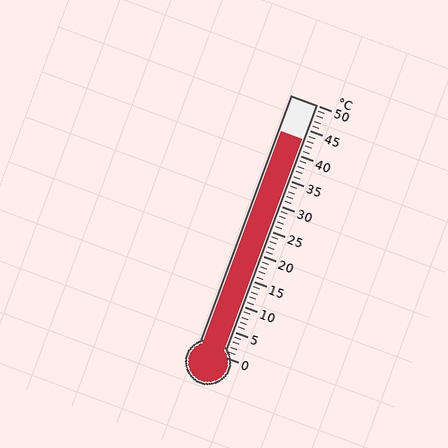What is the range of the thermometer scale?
The thermometer scale ranges from 0°C to 50°C.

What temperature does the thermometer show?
The thermometer shows approximately 43°C.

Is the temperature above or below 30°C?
The temperature is above 30°C.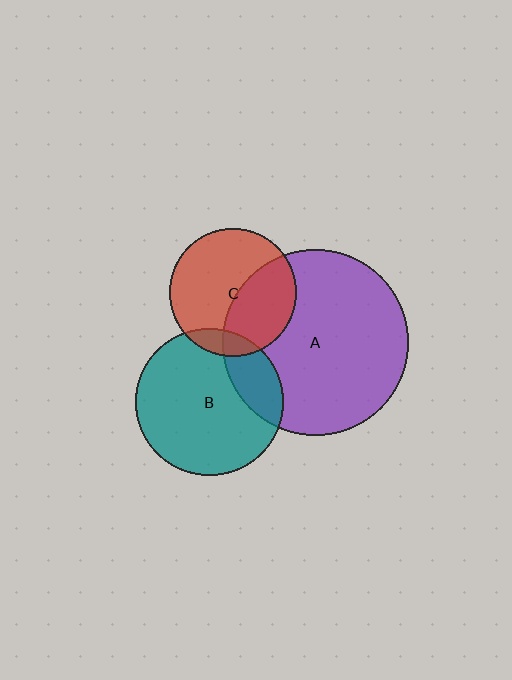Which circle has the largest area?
Circle A (purple).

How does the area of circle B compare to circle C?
Approximately 1.3 times.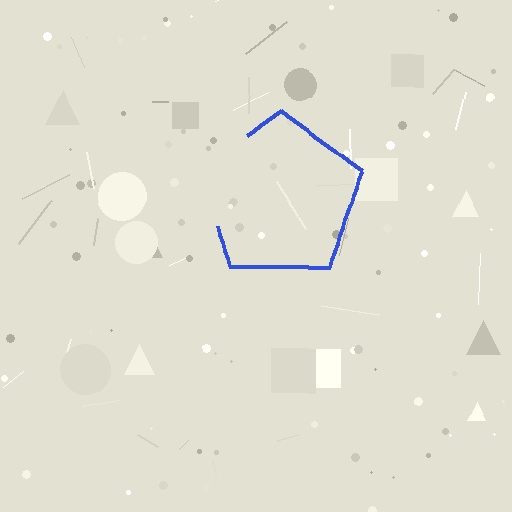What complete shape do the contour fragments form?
The contour fragments form a pentagon.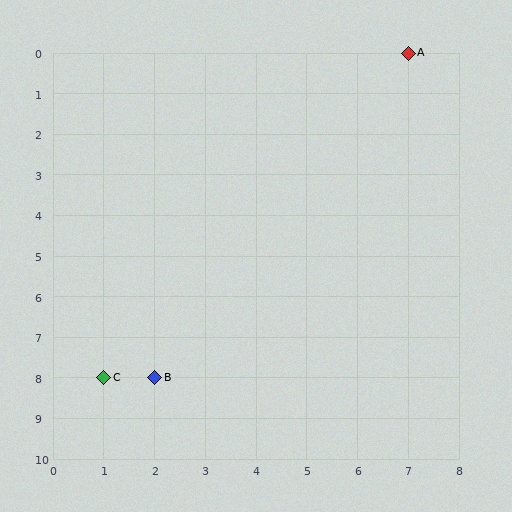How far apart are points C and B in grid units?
Points C and B are 1 column apart.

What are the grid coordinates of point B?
Point B is at grid coordinates (2, 8).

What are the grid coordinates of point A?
Point A is at grid coordinates (7, 0).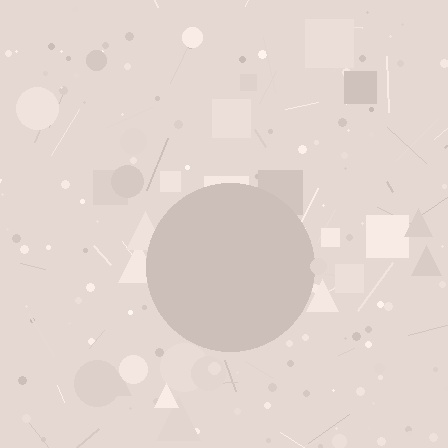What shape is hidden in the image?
A circle is hidden in the image.